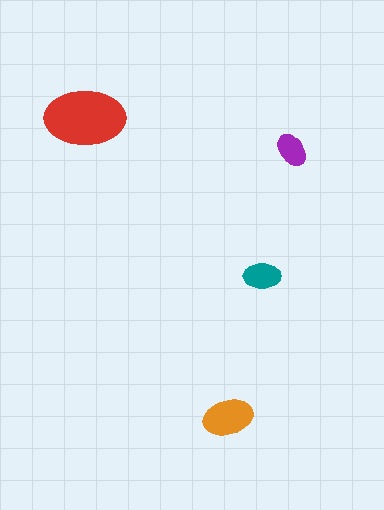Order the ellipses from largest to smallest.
the red one, the orange one, the teal one, the purple one.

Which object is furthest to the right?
The purple ellipse is rightmost.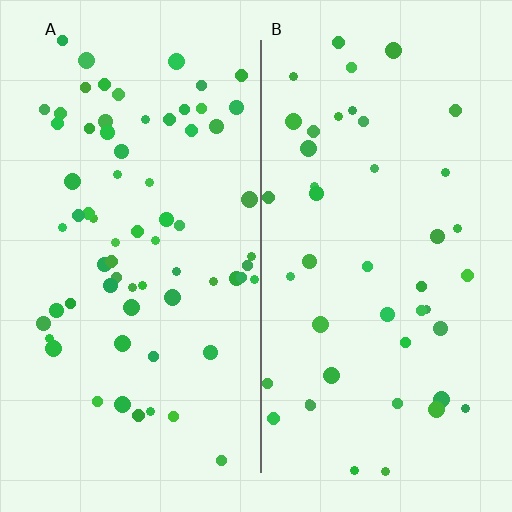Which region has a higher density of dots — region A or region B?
A (the left).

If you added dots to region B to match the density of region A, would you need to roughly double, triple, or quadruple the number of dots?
Approximately double.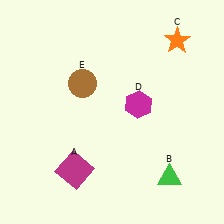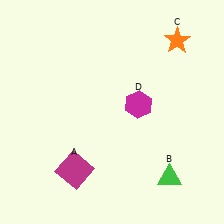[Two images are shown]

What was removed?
The brown circle (E) was removed in Image 2.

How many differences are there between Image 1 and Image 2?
There is 1 difference between the two images.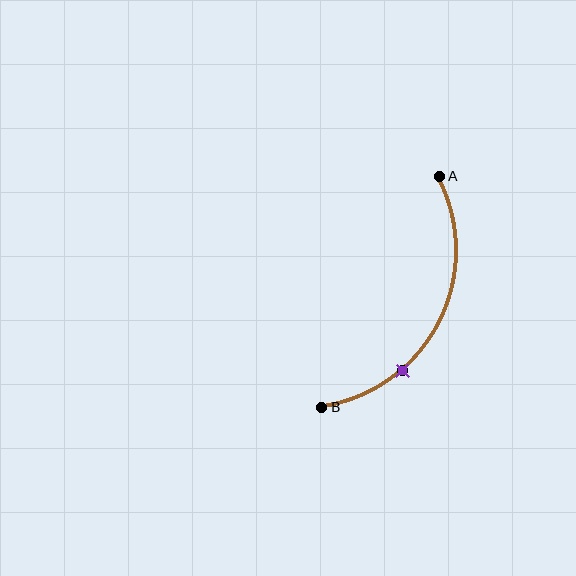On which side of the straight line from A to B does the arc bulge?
The arc bulges to the right of the straight line connecting A and B.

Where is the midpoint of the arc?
The arc midpoint is the point on the curve farthest from the straight line joining A and B. It sits to the right of that line.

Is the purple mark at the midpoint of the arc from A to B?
No. The purple mark lies on the arc but is closer to endpoint B. The arc midpoint would be at the point on the curve equidistant along the arc from both A and B.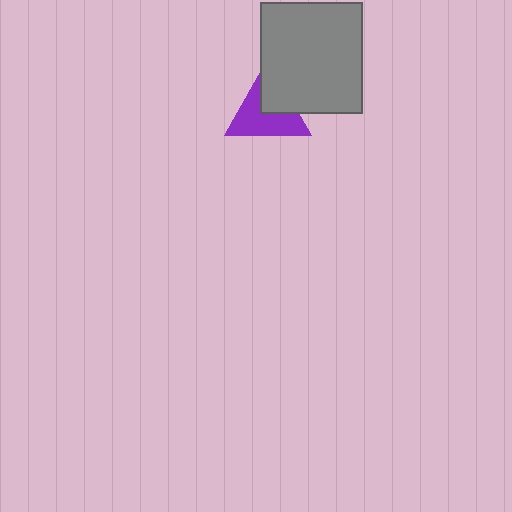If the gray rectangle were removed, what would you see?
You would see the complete purple triangle.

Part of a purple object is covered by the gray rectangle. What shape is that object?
It is a triangle.